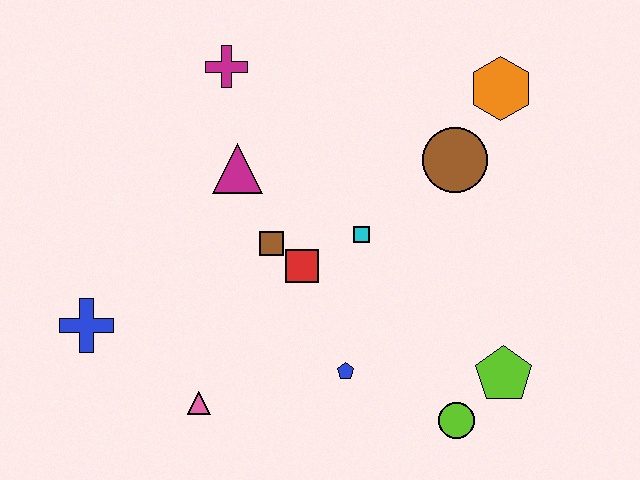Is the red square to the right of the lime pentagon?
No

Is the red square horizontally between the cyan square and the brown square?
Yes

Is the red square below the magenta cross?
Yes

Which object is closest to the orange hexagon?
The brown circle is closest to the orange hexagon.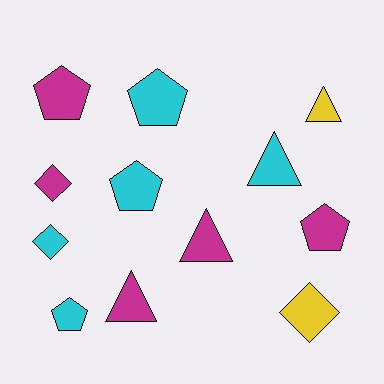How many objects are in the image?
There are 12 objects.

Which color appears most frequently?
Magenta, with 5 objects.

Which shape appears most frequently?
Pentagon, with 5 objects.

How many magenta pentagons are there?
There are 2 magenta pentagons.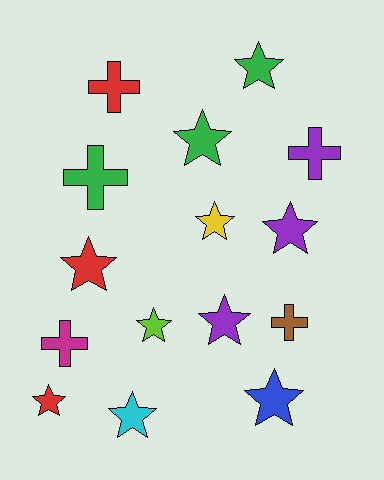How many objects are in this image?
There are 15 objects.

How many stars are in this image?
There are 10 stars.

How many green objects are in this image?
There are 3 green objects.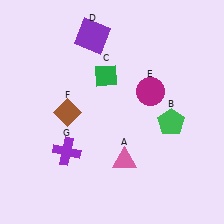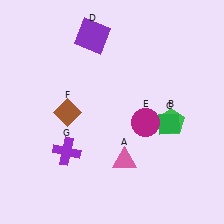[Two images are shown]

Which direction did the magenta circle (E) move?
The magenta circle (E) moved down.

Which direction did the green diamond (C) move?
The green diamond (C) moved right.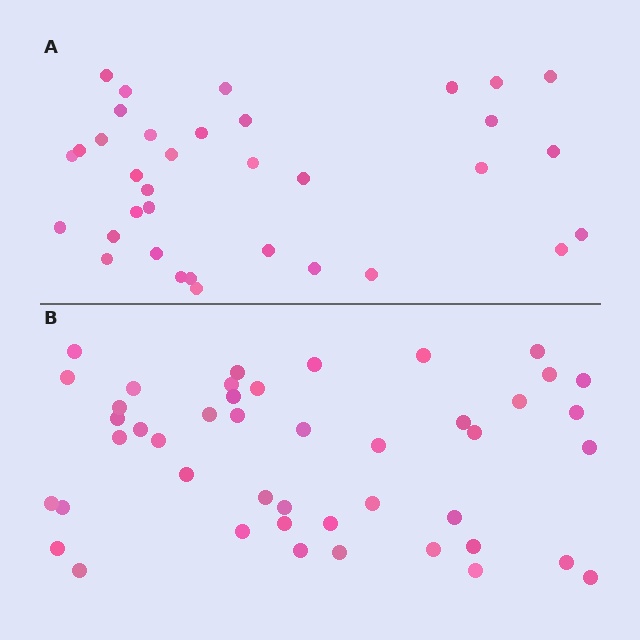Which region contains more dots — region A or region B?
Region B (the bottom region) has more dots.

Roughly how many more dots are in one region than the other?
Region B has roughly 10 or so more dots than region A.